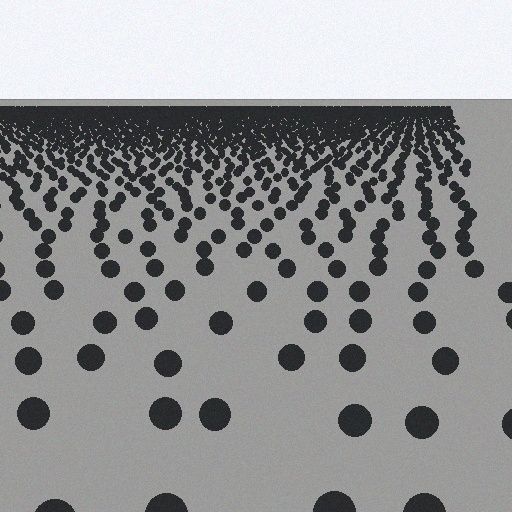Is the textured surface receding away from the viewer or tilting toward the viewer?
The surface is receding away from the viewer. Texture elements get smaller and denser toward the top.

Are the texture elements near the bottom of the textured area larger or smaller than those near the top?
Larger. Near the bottom, elements are closer to the viewer and appear at a bigger on-screen size.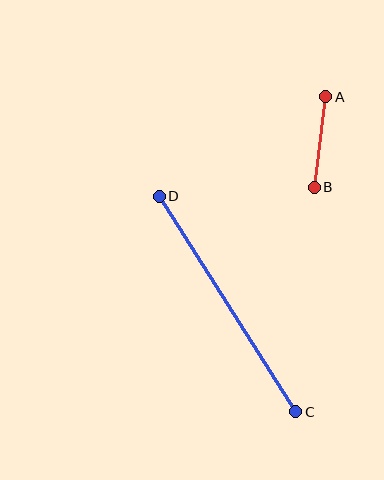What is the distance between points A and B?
The distance is approximately 91 pixels.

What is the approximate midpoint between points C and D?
The midpoint is at approximately (227, 304) pixels.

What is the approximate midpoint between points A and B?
The midpoint is at approximately (320, 142) pixels.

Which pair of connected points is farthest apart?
Points C and D are farthest apart.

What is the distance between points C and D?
The distance is approximately 255 pixels.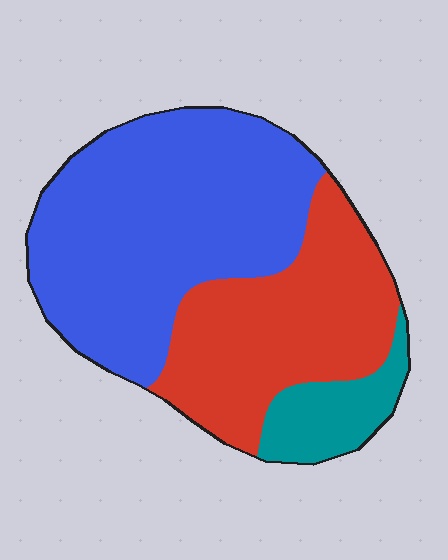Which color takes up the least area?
Teal, at roughly 10%.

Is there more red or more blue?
Blue.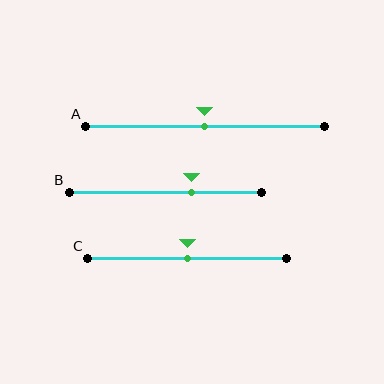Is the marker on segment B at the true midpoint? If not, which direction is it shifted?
No, the marker on segment B is shifted to the right by about 14% of the segment length.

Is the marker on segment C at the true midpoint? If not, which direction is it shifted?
Yes, the marker on segment C is at the true midpoint.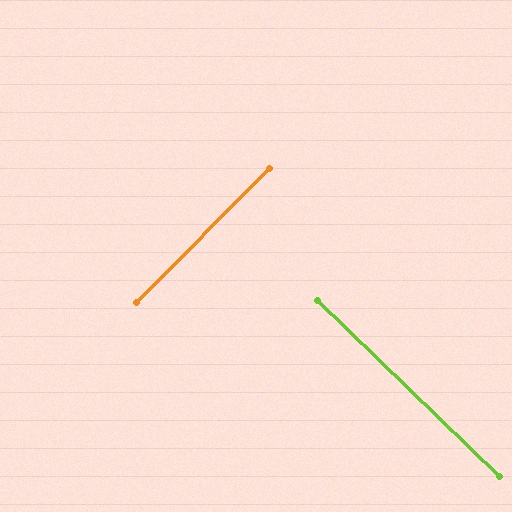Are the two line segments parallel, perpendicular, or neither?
Perpendicular — they meet at approximately 89°.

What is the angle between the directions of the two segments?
Approximately 89 degrees.